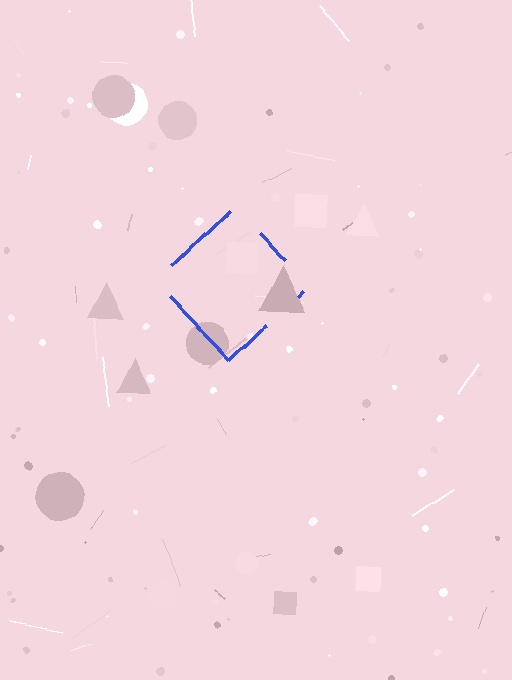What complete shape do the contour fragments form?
The contour fragments form a diamond.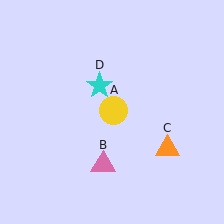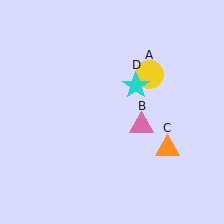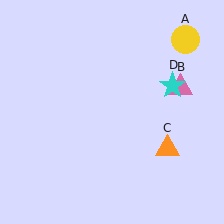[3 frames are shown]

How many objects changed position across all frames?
3 objects changed position: yellow circle (object A), pink triangle (object B), cyan star (object D).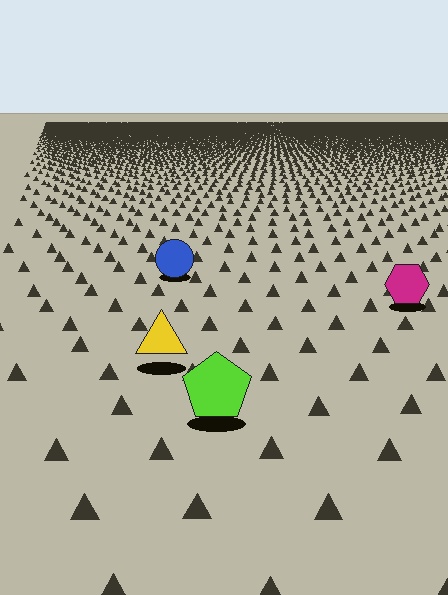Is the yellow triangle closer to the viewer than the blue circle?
Yes. The yellow triangle is closer — you can tell from the texture gradient: the ground texture is coarser near it.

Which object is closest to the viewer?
The lime pentagon is closest. The texture marks near it are larger and more spread out.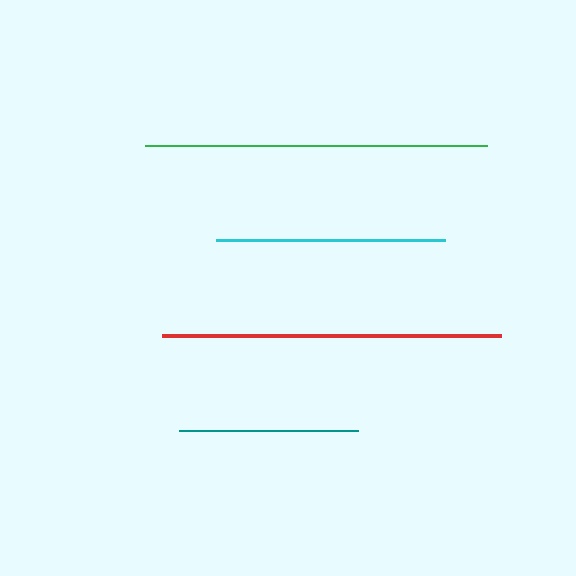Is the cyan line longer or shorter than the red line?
The red line is longer than the cyan line.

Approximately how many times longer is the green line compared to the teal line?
The green line is approximately 1.9 times the length of the teal line.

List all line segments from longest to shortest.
From longest to shortest: green, red, cyan, teal.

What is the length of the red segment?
The red segment is approximately 340 pixels long.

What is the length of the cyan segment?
The cyan segment is approximately 229 pixels long.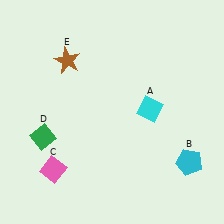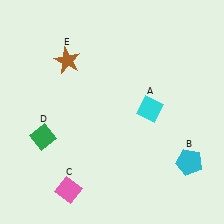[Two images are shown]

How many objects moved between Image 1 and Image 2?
1 object moved between the two images.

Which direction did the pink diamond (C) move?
The pink diamond (C) moved down.